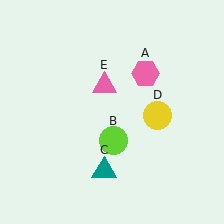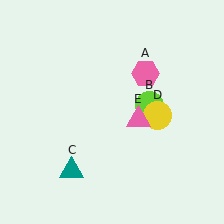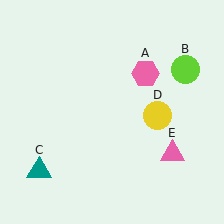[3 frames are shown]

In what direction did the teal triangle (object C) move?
The teal triangle (object C) moved left.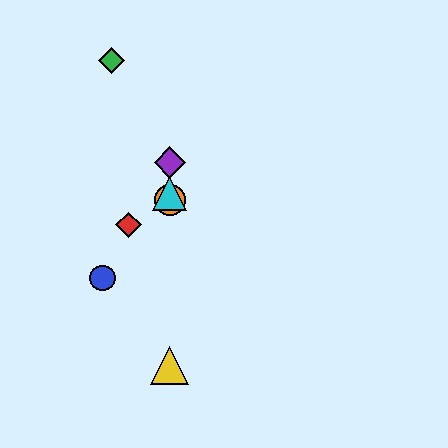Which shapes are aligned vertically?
The yellow triangle, the purple diamond, the orange circle, the cyan triangle are aligned vertically.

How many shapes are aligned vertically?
4 shapes (the yellow triangle, the purple diamond, the orange circle, the cyan triangle) are aligned vertically.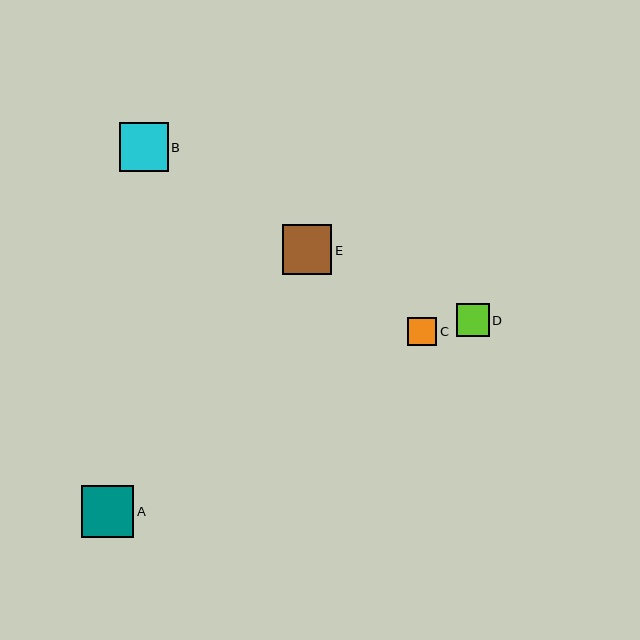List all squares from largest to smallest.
From largest to smallest: A, E, B, D, C.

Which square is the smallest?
Square C is the smallest with a size of approximately 29 pixels.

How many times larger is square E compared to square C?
Square E is approximately 1.7 times the size of square C.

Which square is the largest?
Square A is the largest with a size of approximately 53 pixels.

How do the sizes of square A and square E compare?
Square A and square E are approximately the same size.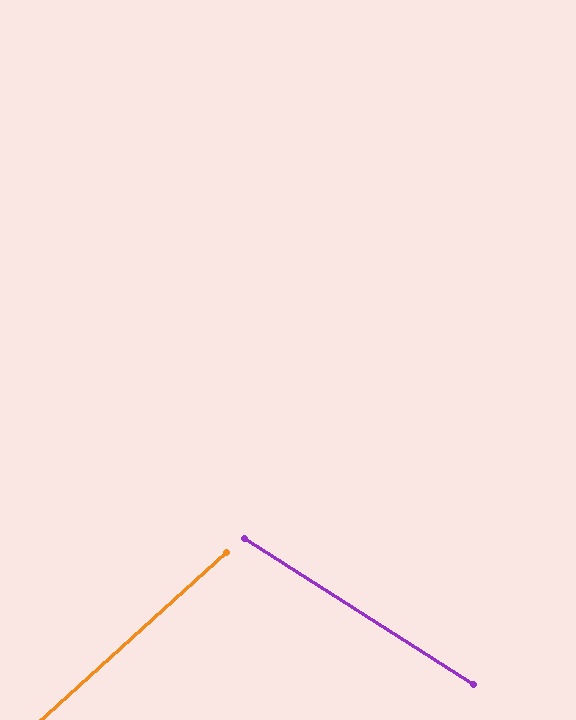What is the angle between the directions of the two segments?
Approximately 75 degrees.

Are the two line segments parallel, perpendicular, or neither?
Neither parallel nor perpendicular — they differ by about 75°.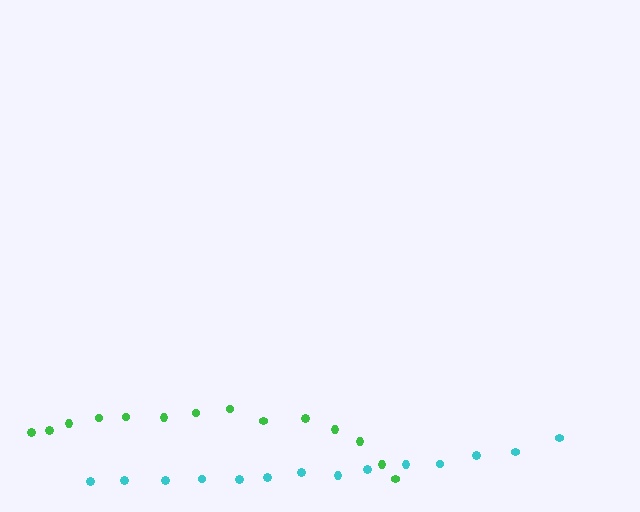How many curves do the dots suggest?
There are 2 distinct paths.